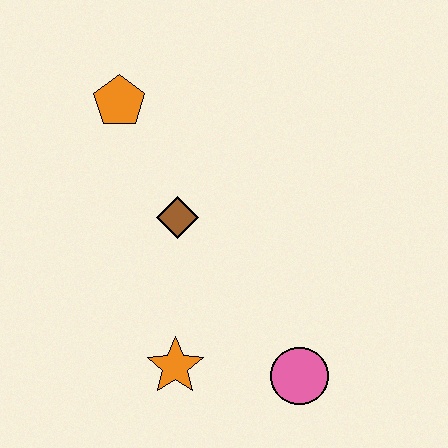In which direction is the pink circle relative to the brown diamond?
The pink circle is below the brown diamond.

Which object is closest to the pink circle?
The orange star is closest to the pink circle.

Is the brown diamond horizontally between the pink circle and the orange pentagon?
Yes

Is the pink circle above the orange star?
No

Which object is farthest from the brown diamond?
The pink circle is farthest from the brown diamond.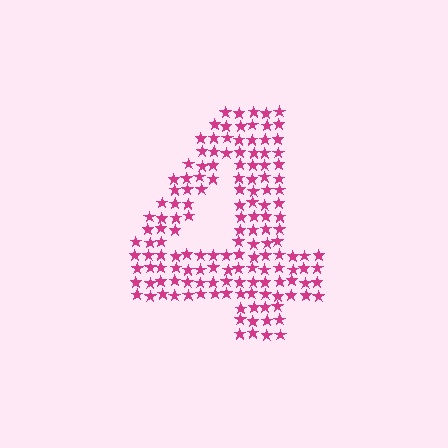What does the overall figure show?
The overall figure shows the digit 4.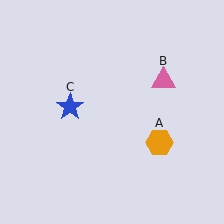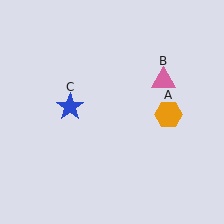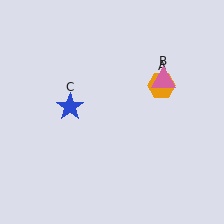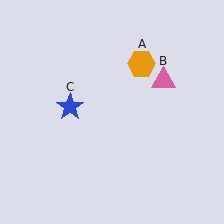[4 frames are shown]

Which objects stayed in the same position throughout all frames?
Pink triangle (object B) and blue star (object C) remained stationary.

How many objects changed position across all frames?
1 object changed position: orange hexagon (object A).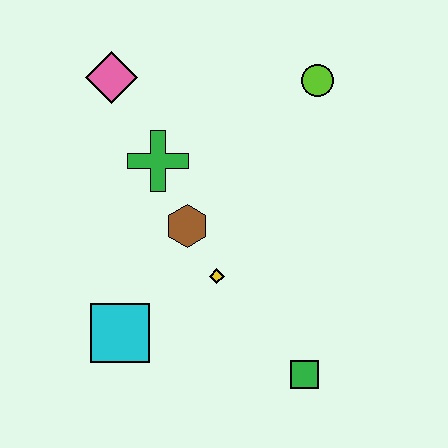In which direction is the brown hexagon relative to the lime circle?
The brown hexagon is below the lime circle.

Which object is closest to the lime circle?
The green cross is closest to the lime circle.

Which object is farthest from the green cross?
The green square is farthest from the green cross.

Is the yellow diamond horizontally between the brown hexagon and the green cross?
No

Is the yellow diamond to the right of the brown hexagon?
Yes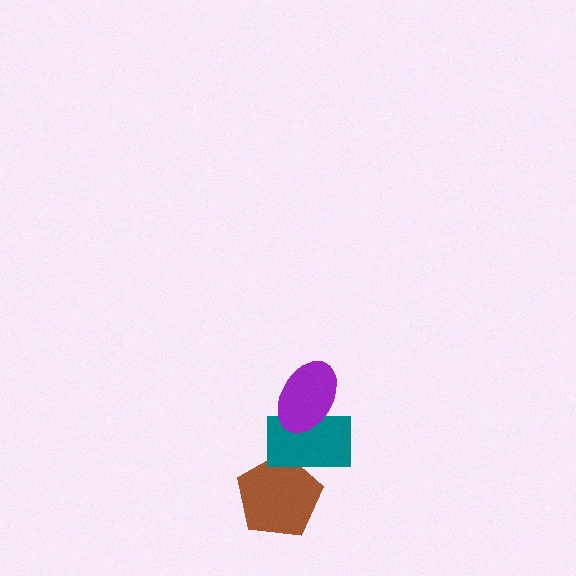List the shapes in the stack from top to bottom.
From top to bottom: the purple ellipse, the teal rectangle, the brown pentagon.